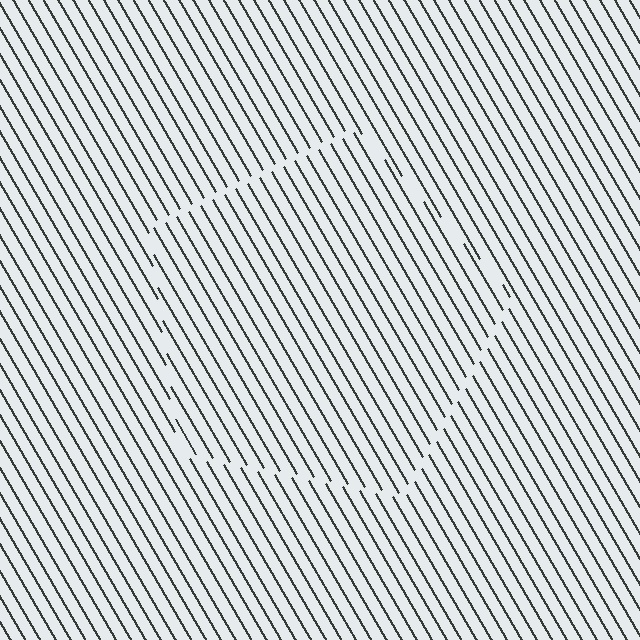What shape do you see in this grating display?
An illusory pentagon. The interior of the shape contains the same grating, shifted by half a period — the contour is defined by the phase discontinuity where line-ends from the inner and outer gratings abut.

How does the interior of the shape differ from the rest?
The interior of the shape contains the same grating, shifted by half a period — the contour is defined by the phase discontinuity where line-ends from the inner and outer gratings abut.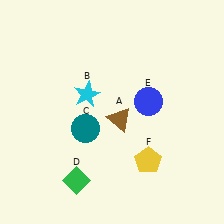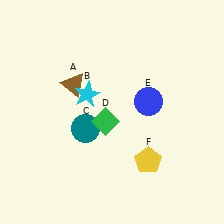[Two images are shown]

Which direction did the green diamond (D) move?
The green diamond (D) moved up.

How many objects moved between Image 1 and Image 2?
2 objects moved between the two images.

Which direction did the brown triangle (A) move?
The brown triangle (A) moved left.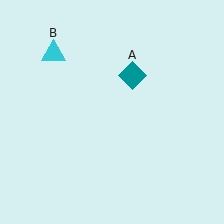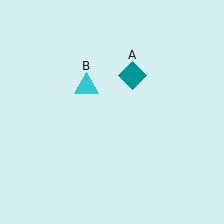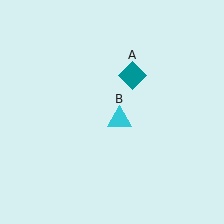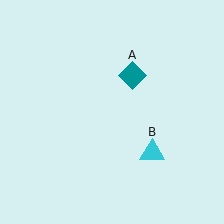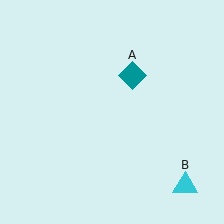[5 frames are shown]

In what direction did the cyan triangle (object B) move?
The cyan triangle (object B) moved down and to the right.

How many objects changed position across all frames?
1 object changed position: cyan triangle (object B).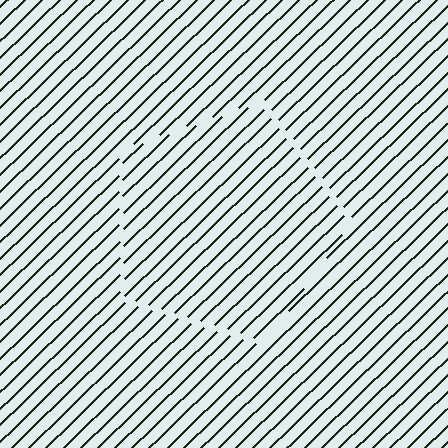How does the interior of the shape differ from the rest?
The interior of the shape contains the same grating, shifted by half a period — the contour is defined by the phase discontinuity where line-ends from the inner and outer gratings abut.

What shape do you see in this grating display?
An illusory pentagon. The interior of the shape contains the same grating, shifted by half a period — the contour is defined by the phase discontinuity where line-ends from the inner and outer gratings abut.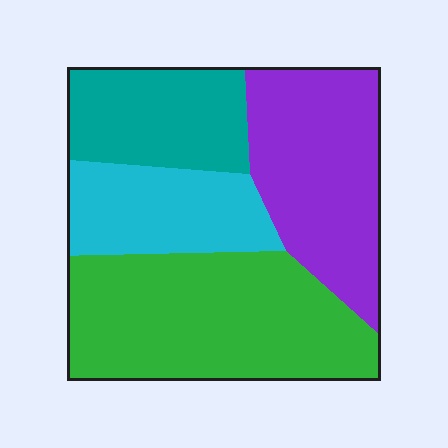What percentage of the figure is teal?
Teal takes up less than a quarter of the figure.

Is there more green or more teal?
Green.